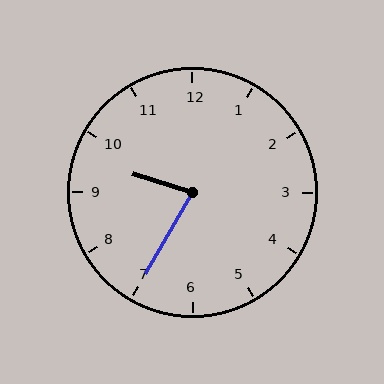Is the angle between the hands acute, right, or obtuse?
It is acute.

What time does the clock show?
9:35.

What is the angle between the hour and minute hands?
Approximately 78 degrees.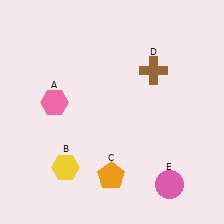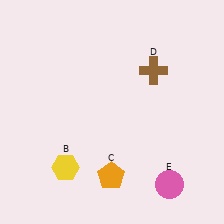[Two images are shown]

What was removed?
The pink hexagon (A) was removed in Image 2.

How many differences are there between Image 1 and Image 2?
There is 1 difference between the two images.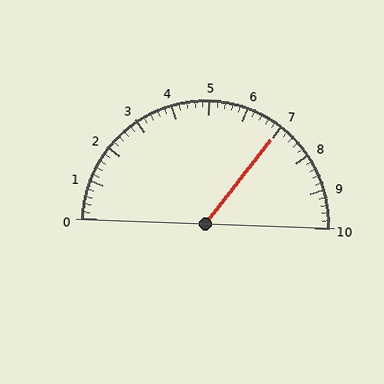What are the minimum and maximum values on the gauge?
The gauge ranges from 0 to 10.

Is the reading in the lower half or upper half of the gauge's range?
The reading is in the upper half of the range (0 to 10).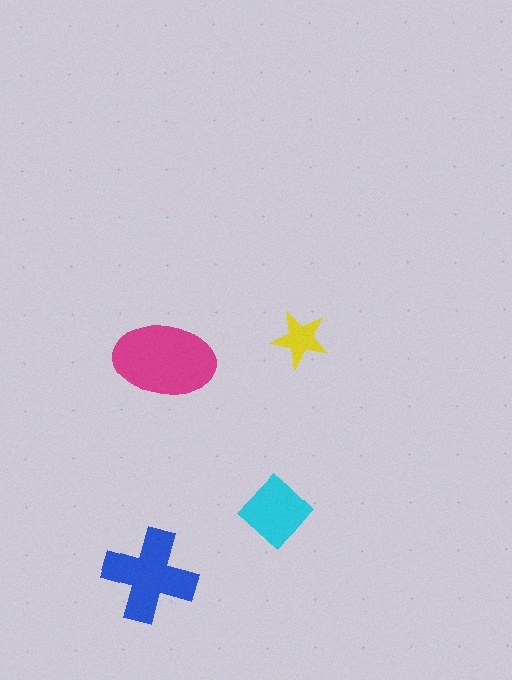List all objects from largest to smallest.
The magenta ellipse, the blue cross, the cyan diamond, the yellow star.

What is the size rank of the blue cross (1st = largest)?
2nd.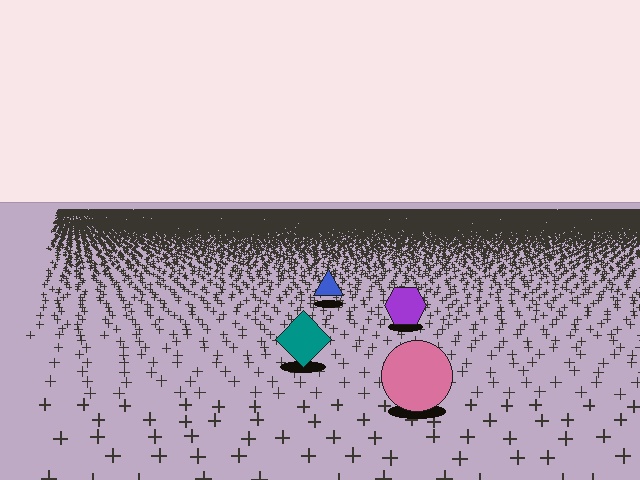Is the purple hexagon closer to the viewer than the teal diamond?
No. The teal diamond is closer — you can tell from the texture gradient: the ground texture is coarser near it.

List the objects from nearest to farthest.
From nearest to farthest: the pink circle, the teal diamond, the purple hexagon, the blue triangle.